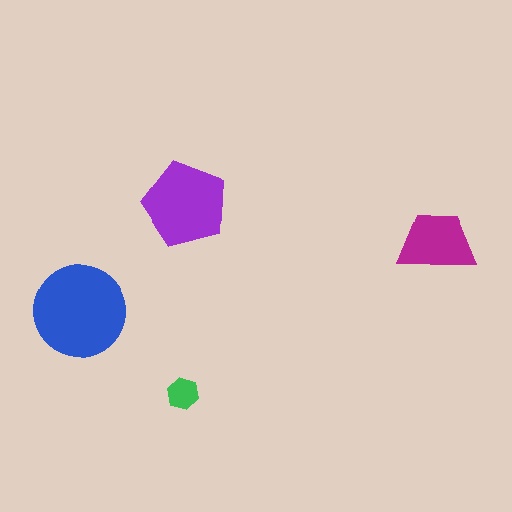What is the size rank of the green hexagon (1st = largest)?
4th.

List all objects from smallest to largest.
The green hexagon, the magenta trapezoid, the purple pentagon, the blue circle.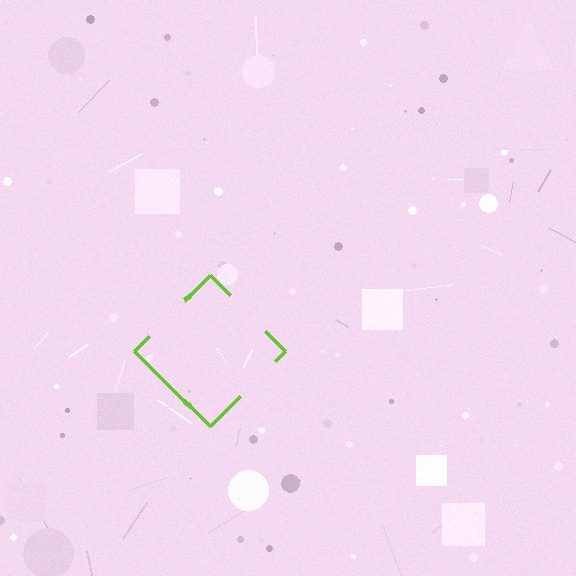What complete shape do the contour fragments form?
The contour fragments form a diamond.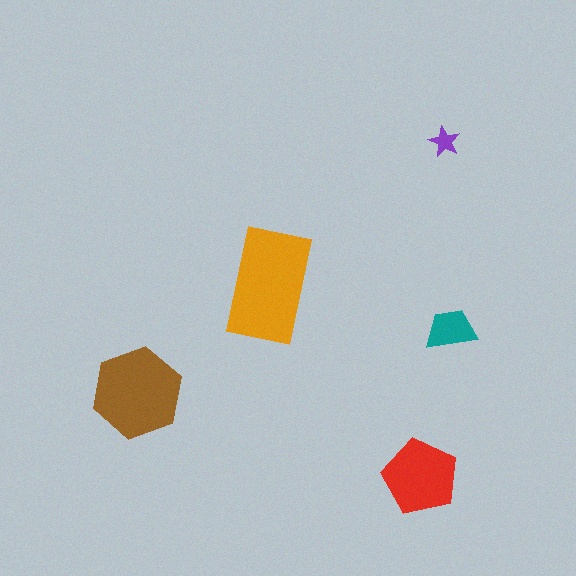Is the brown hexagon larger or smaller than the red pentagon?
Larger.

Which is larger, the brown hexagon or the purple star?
The brown hexagon.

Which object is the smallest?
The purple star.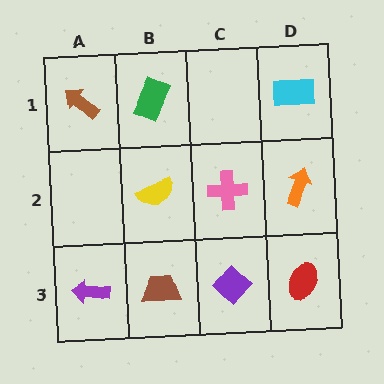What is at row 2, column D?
An orange arrow.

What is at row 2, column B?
A yellow semicircle.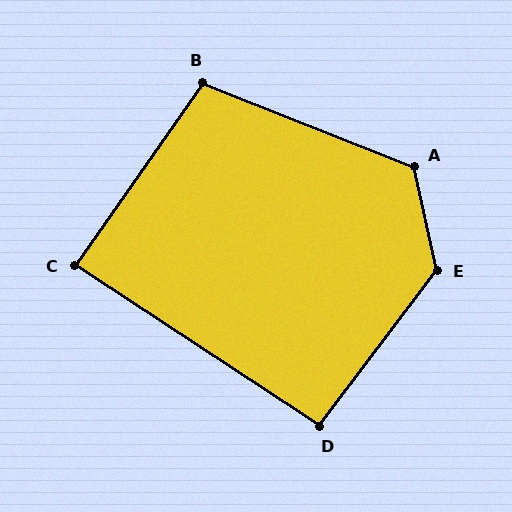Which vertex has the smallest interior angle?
C, at approximately 88 degrees.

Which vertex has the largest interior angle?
E, at approximately 131 degrees.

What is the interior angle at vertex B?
Approximately 103 degrees (obtuse).